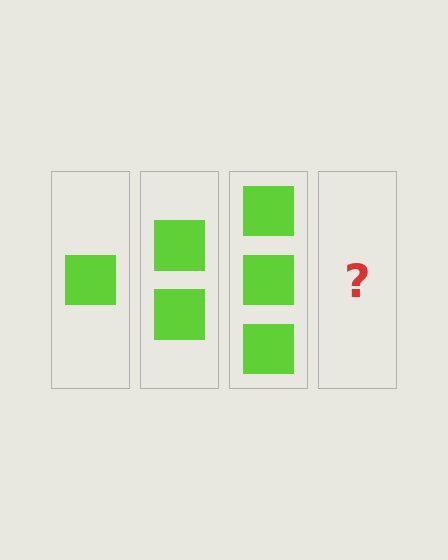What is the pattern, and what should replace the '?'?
The pattern is that each step adds one more square. The '?' should be 4 squares.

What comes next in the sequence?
The next element should be 4 squares.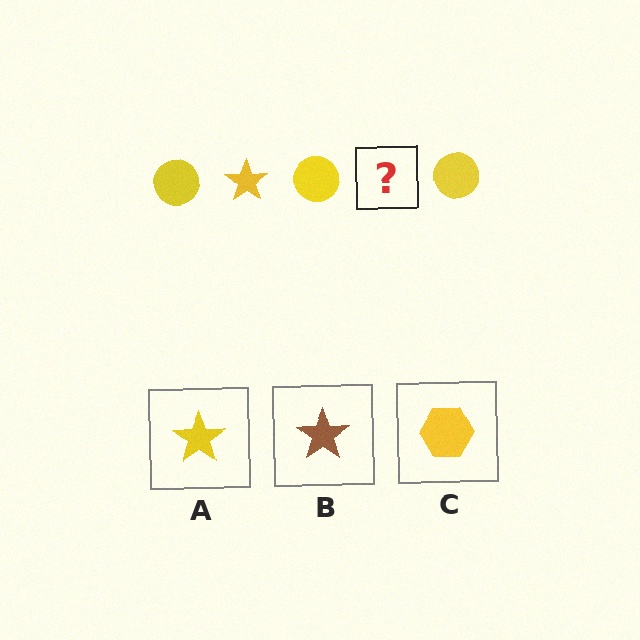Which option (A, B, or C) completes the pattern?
A.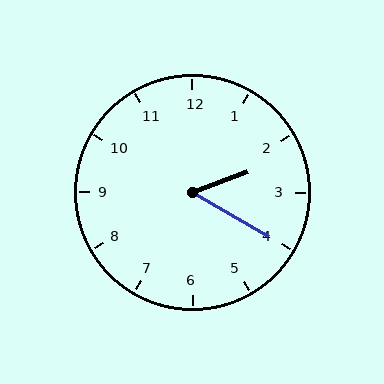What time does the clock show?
2:20.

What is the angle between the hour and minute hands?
Approximately 50 degrees.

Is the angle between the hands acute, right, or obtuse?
It is acute.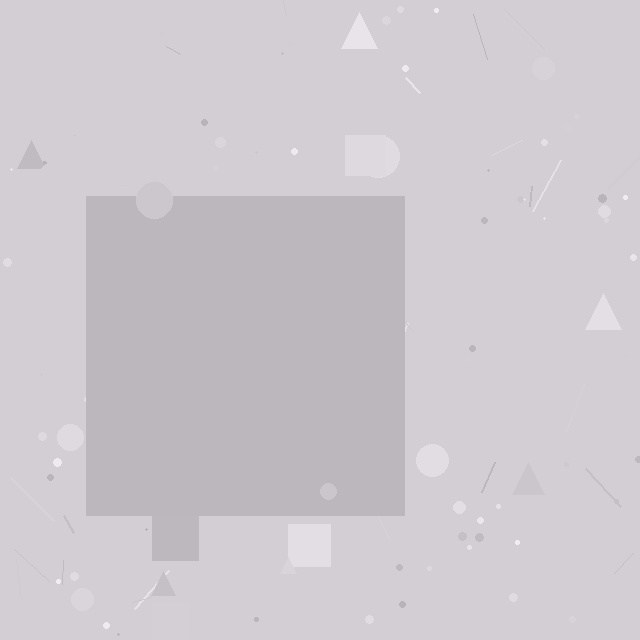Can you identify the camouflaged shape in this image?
The camouflaged shape is a square.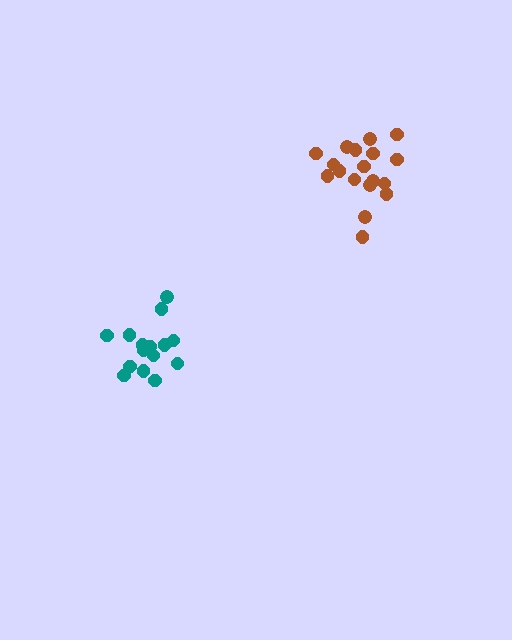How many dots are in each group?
Group 1: 18 dots, Group 2: 15 dots (33 total).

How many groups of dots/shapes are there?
There are 2 groups.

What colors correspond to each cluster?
The clusters are colored: brown, teal.